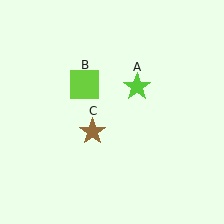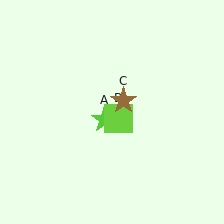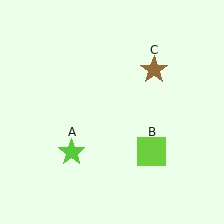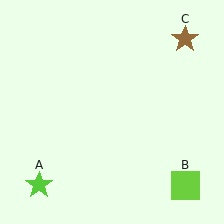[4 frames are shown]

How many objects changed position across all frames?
3 objects changed position: lime star (object A), lime square (object B), brown star (object C).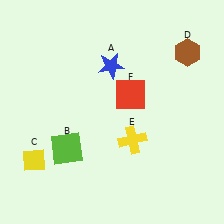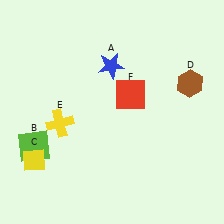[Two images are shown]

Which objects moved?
The objects that moved are: the lime square (B), the brown hexagon (D), the yellow cross (E).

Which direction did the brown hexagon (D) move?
The brown hexagon (D) moved down.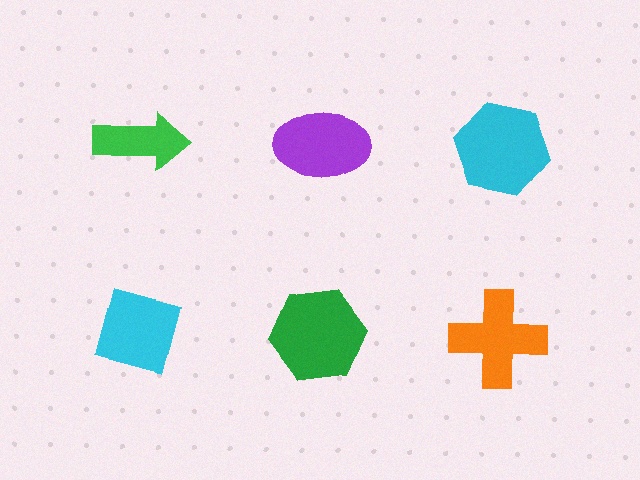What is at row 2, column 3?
An orange cross.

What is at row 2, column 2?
A green hexagon.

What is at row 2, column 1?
A cyan diamond.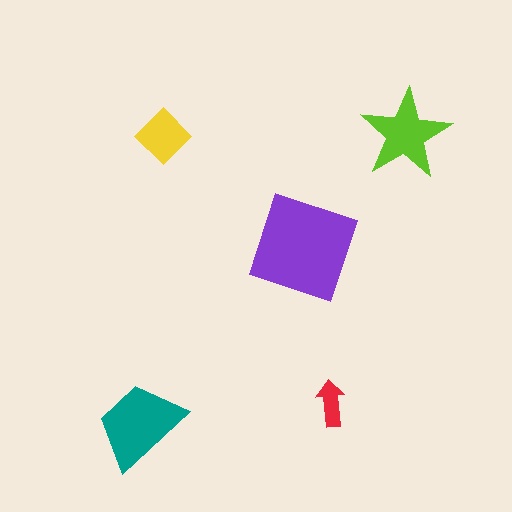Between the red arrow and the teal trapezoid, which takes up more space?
The teal trapezoid.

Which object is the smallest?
The red arrow.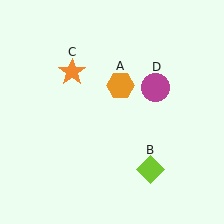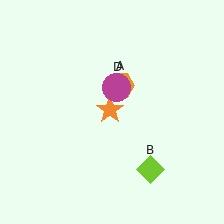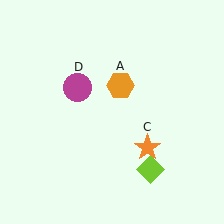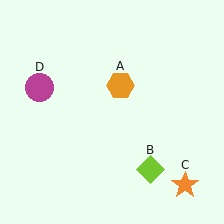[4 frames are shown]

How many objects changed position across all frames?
2 objects changed position: orange star (object C), magenta circle (object D).